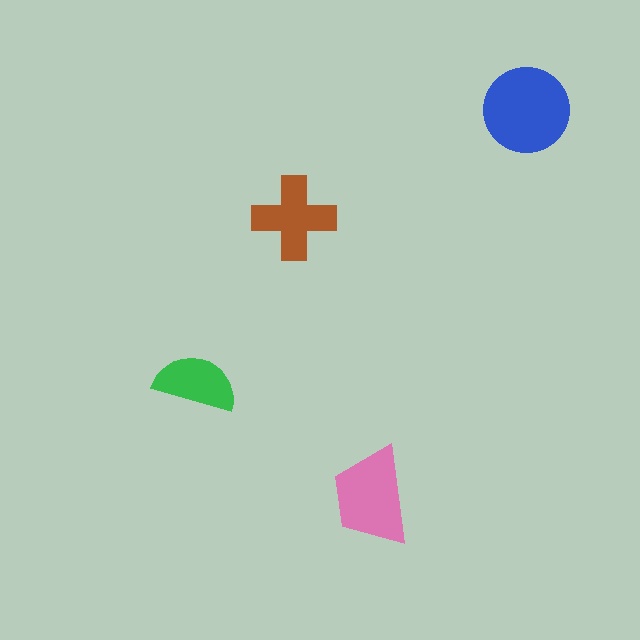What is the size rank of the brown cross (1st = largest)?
3rd.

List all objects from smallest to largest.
The green semicircle, the brown cross, the pink trapezoid, the blue circle.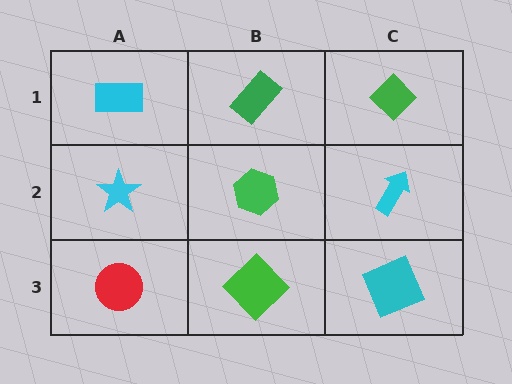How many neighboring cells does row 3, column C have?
2.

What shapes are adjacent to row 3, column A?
A cyan star (row 2, column A), a green diamond (row 3, column B).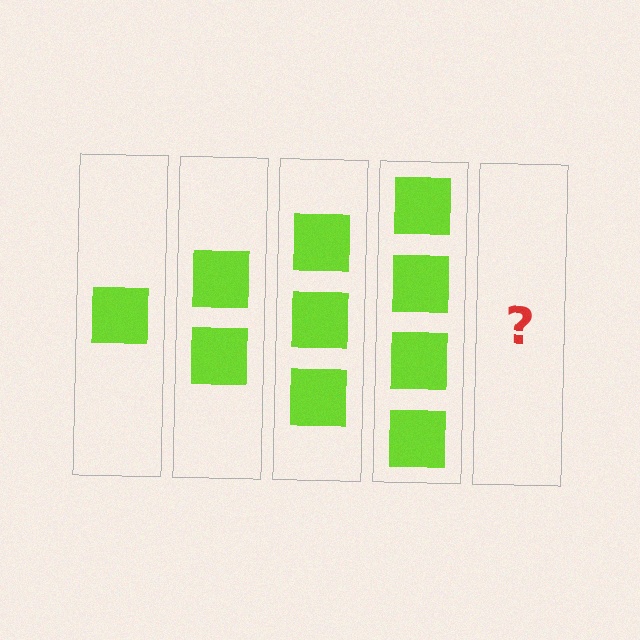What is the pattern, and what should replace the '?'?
The pattern is that each step adds one more square. The '?' should be 5 squares.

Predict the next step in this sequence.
The next step is 5 squares.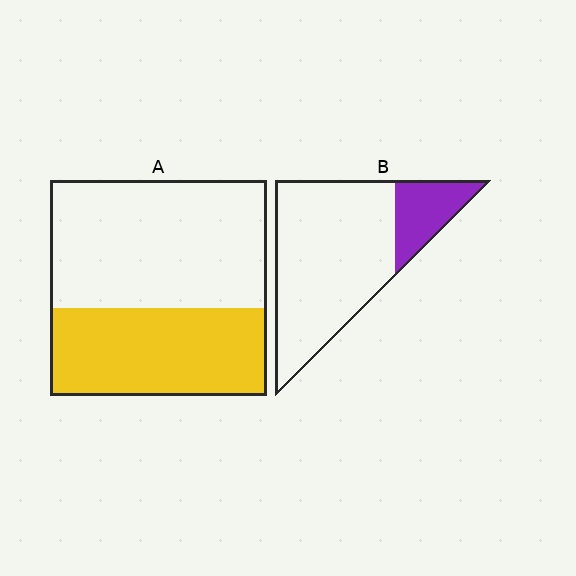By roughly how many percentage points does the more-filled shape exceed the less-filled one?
By roughly 20 percentage points (A over B).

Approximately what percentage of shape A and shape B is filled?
A is approximately 40% and B is approximately 20%.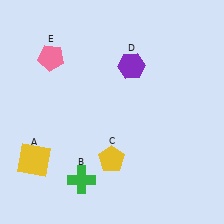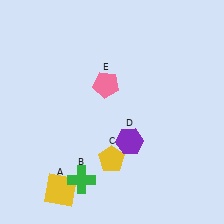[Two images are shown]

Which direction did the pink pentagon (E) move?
The pink pentagon (E) moved right.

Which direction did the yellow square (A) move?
The yellow square (A) moved down.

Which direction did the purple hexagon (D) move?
The purple hexagon (D) moved down.